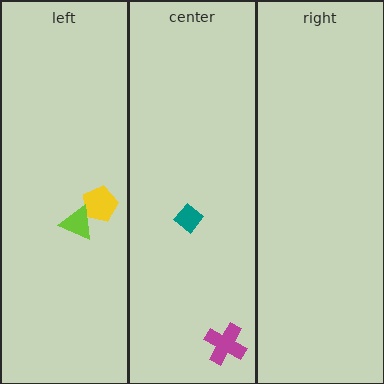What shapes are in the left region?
The yellow pentagon, the lime triangle.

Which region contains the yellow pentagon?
The left region.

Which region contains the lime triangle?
The left region.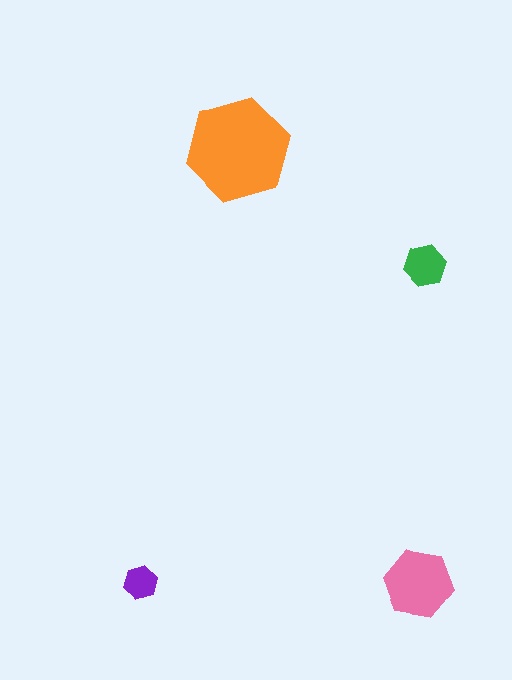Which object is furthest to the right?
The green hexagon is rightmost.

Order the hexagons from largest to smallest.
the orange one, the pink one, the green one, the purple one.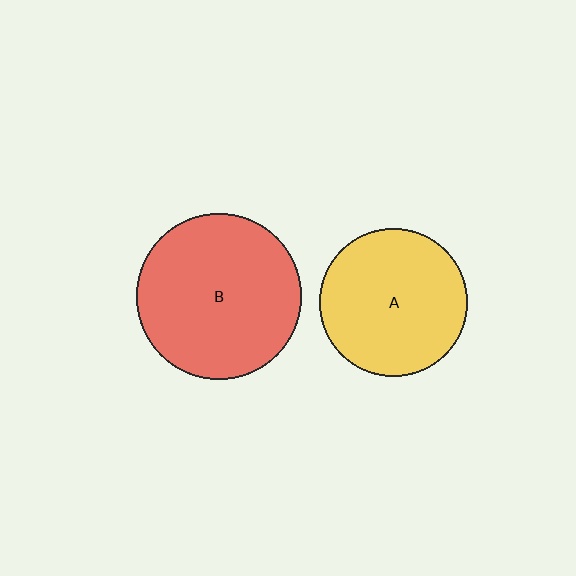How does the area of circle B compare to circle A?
Approximately 1.3 times.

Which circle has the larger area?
Circle B (red).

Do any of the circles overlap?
No, none of the circles overlap.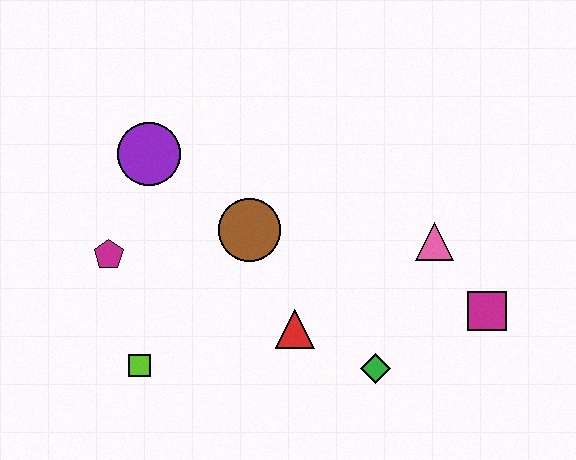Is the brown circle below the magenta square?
No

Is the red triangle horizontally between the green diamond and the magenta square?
No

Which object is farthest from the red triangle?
The purple circle is farthest from the red triangle.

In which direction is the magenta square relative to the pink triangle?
The magenta square is below the pink triangle.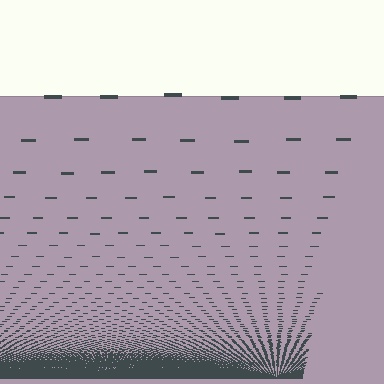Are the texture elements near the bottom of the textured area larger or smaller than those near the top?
Smaller. The gradient is inverted — elements near the bottom are smaller and denser.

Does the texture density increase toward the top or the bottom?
Density increases toward the bottom.